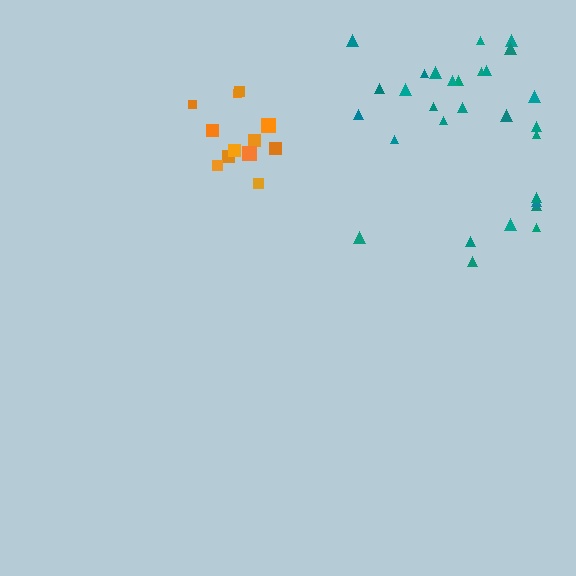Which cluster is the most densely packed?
Orange.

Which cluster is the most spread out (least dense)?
Teal.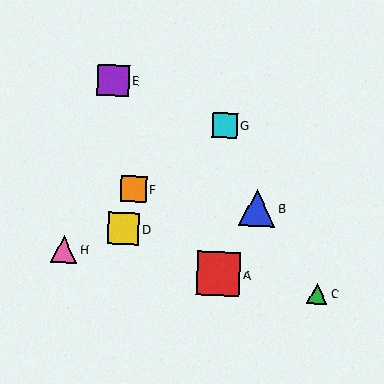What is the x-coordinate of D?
Object D is at x≈123.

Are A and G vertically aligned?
Yes, both are at x≈218.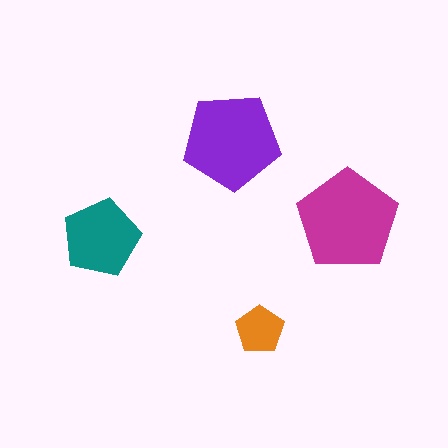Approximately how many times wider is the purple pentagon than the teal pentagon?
About 1.5 times wider.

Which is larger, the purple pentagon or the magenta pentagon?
The magenta one.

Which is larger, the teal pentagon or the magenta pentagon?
The magenta one.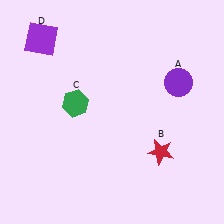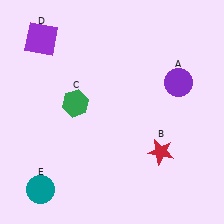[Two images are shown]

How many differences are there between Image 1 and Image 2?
There is 1 difference between the two images.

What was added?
A teal circle (E) was added in Image 2.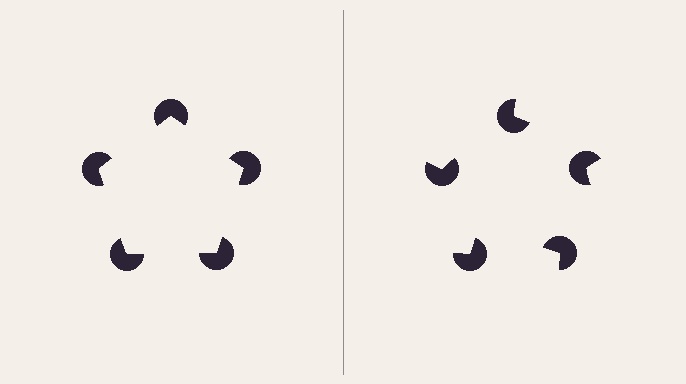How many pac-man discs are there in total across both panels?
10 — 5 on each side.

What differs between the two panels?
The pac-man discs are positioned identically on both sides; only the wedge orientations differ. On the left they align to a pentagon; on the right they are misaligned.